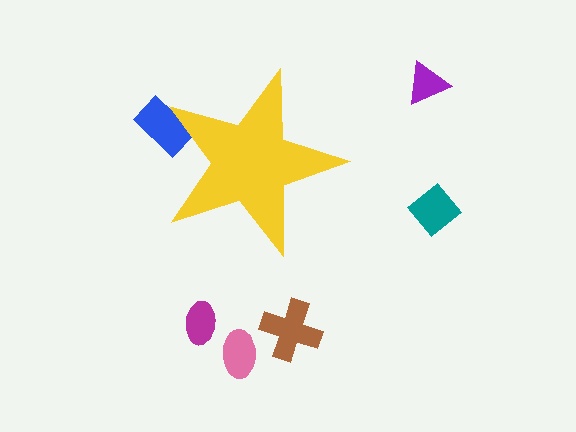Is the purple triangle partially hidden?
No, the purple triangle is fully visible.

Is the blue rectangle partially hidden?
Yes, the blue rectangle is partially hidden behind the yellow star.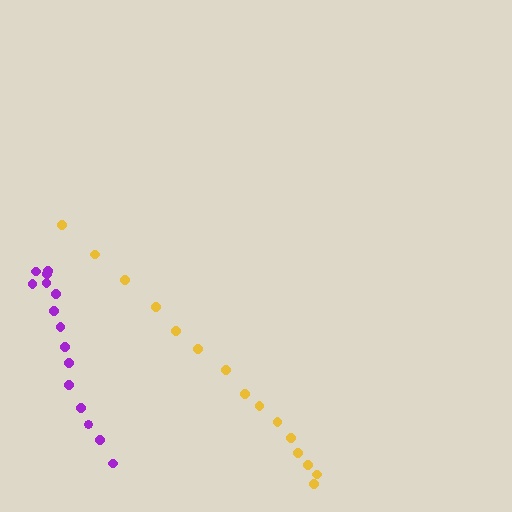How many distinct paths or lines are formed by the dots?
There are 2 distinct paths.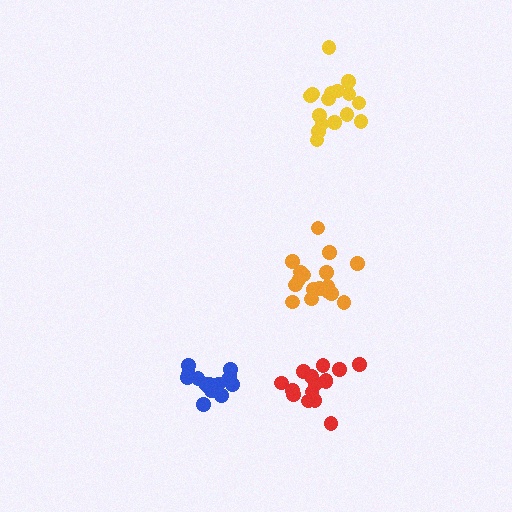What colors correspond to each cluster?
The clusters are colored: blue, red, yellow, orange.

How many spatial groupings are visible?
There are 4 spatial groupings.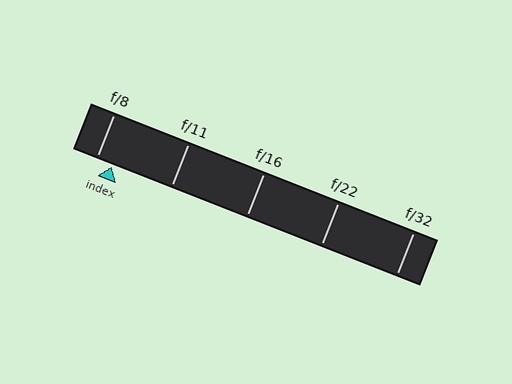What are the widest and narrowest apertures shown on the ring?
The widest aperture shown is f/8 and the narrowest is f/32.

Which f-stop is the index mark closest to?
The index mark is closest to f/8.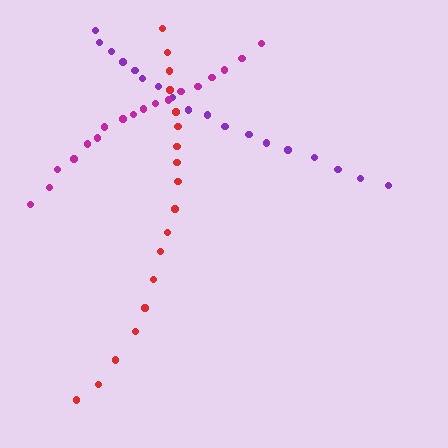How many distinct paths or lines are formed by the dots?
There are 3 distinct paths.